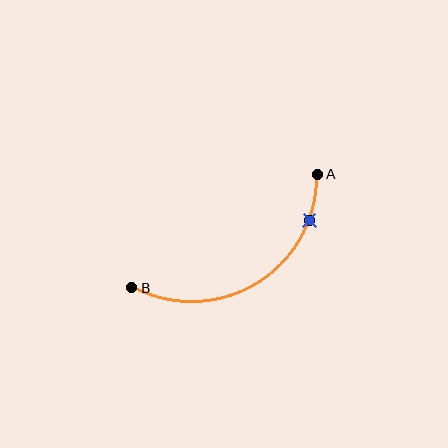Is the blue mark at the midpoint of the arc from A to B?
No. The blue mark lies on the arc but is closer to endpoint A. The arc midpoint would be at the point on the curve equidistant along the arc from both A and B.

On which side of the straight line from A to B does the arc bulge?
The arc bulges below the straight line connecting A and B.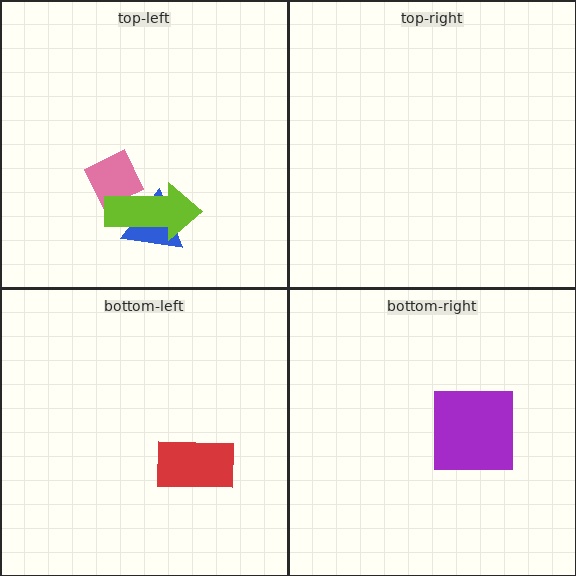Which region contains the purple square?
The bottom-right region.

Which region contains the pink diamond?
The top-left region.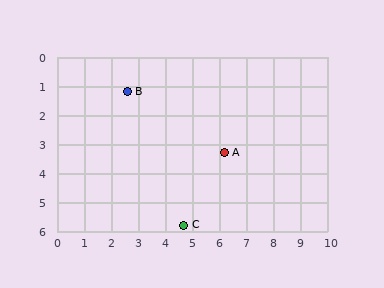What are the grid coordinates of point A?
Point A is at approximately (6.2, 3.3).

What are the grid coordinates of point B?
Point B is at approximately (2.6, 1.2).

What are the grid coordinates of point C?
Point C is at approximately (4.7, 5.8).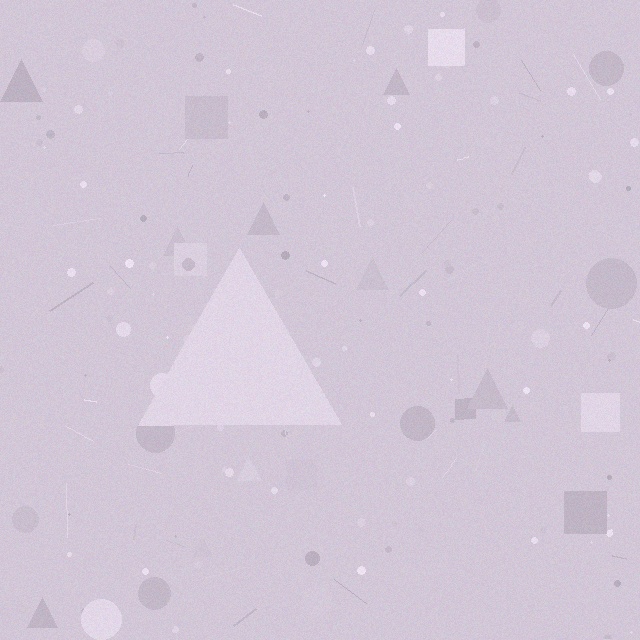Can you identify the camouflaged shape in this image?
The camouflaged shape is a triangle.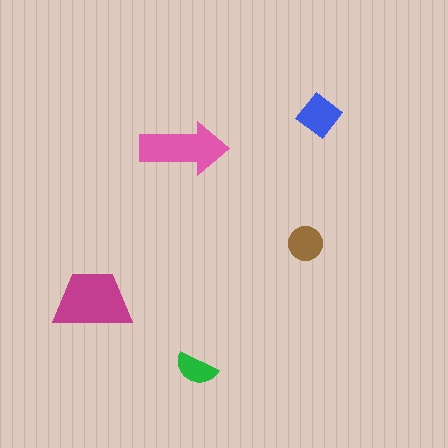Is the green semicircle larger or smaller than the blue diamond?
Smaller.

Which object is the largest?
The magenta trapezoid.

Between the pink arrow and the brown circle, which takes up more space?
The pink arrow.